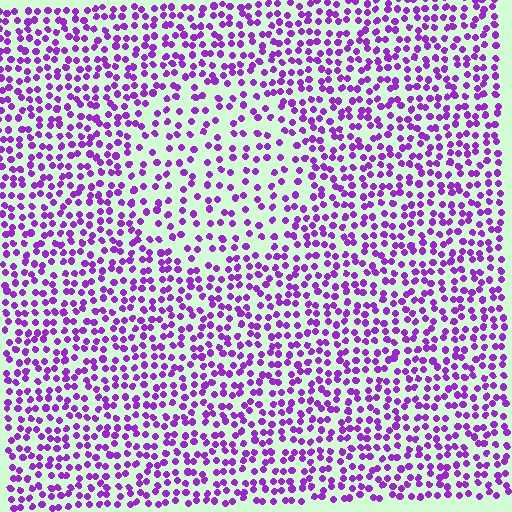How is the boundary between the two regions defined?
The boundary is defined by a change in element density (approximately 1.7x ratio). All elements are the same color, size, and shape.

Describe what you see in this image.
The image contains small purple elements arranged at two different densities. A circle-shaped region is visible where the elements are less densely packed than the surrounding area.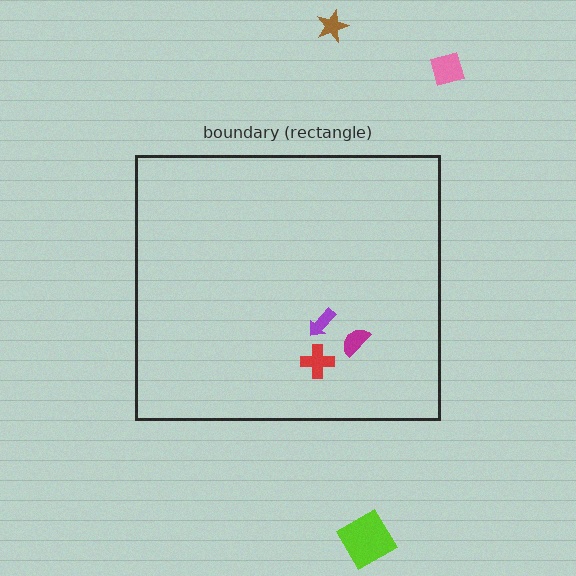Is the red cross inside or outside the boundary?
Inside.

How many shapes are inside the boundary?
3 inside, 3 outside.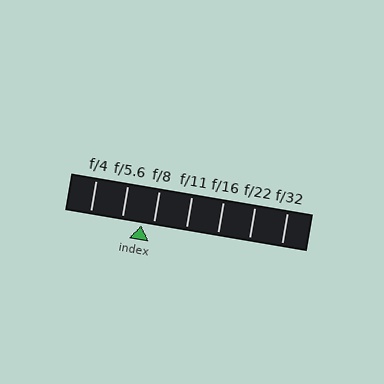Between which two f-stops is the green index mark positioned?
The index mark is between f/5.6 and f/8.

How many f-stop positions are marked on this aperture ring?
There are 7 f-stop positions marked.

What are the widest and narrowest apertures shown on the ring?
The widest aperture shown is f/4 and the narrowest is f/32.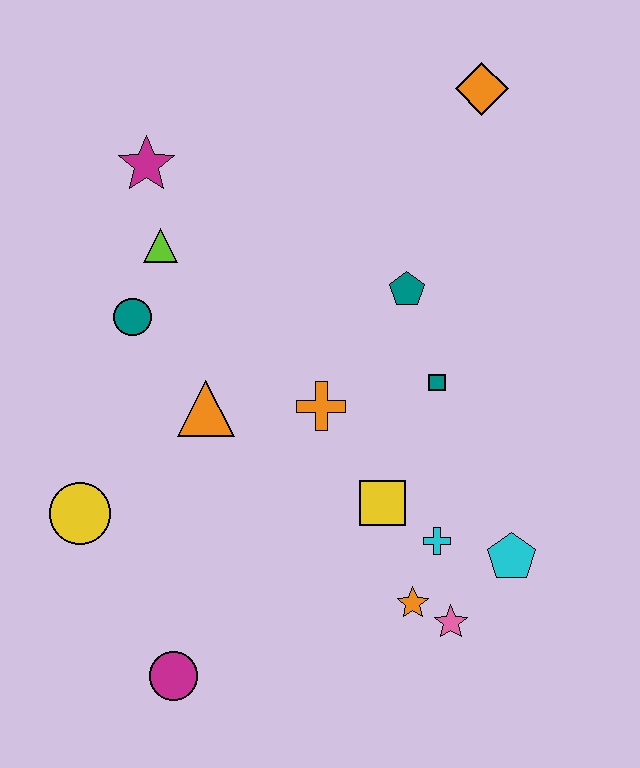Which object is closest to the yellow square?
The cyan cross is closest to the yellow square.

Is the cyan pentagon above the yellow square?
No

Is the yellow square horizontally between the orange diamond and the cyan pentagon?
No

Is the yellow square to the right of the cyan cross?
No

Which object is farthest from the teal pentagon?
The magenta circle is farthest from the teal pentagon.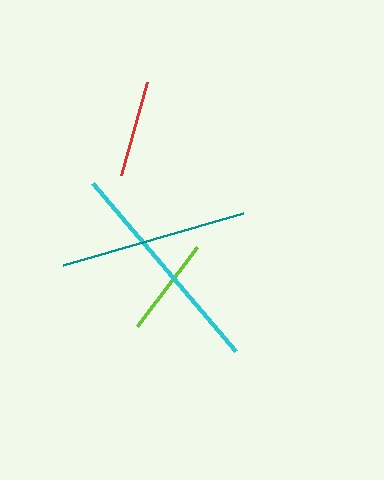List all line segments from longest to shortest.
From longest to shortest: cyan, teal, lime, red.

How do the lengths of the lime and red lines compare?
The lime and red lines are approximately the same length.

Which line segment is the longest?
The cyan line is the longest at approximately 221 pixels.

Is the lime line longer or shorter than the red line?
The lime line is longer than the red line.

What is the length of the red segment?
The red segment is approximately 97 pixels long.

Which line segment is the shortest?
The red line is the shortest at approximately 97 pixels.